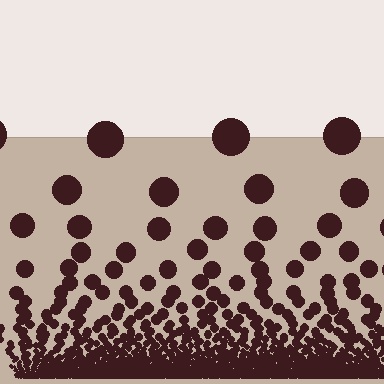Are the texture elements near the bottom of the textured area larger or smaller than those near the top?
Smaller. The gradient is inverted — elements near the bottom are smaller and denser.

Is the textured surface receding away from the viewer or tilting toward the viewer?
The surface appears to tilt toward the viewer. Texture elements get larger and sparser toward the top.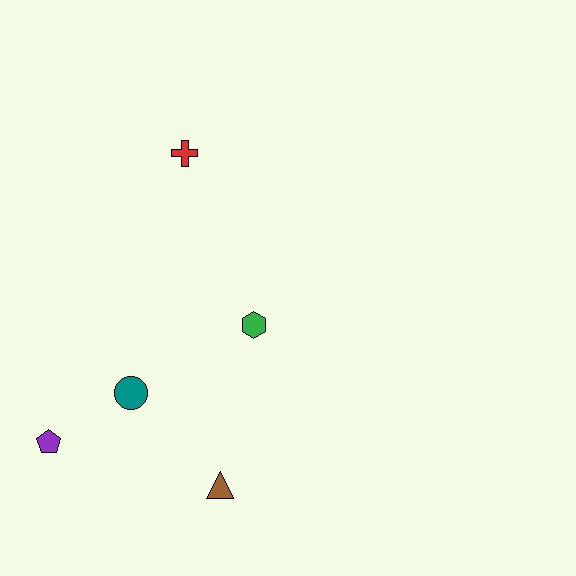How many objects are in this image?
There are 5 objects.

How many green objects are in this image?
There is 1 green object.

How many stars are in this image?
There are no stars.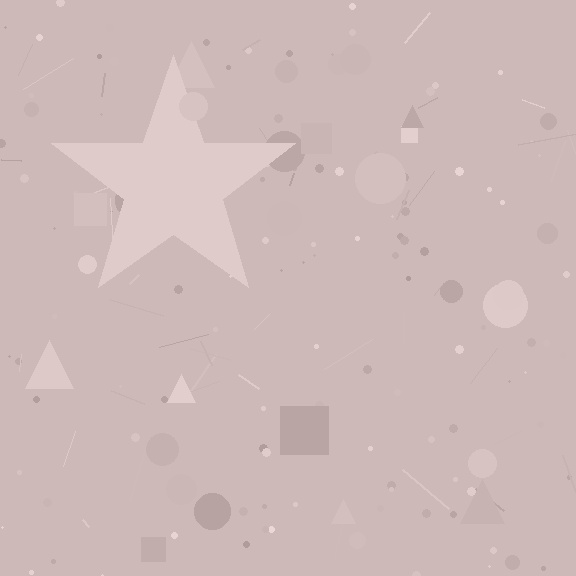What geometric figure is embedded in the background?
A star is embedded in the background.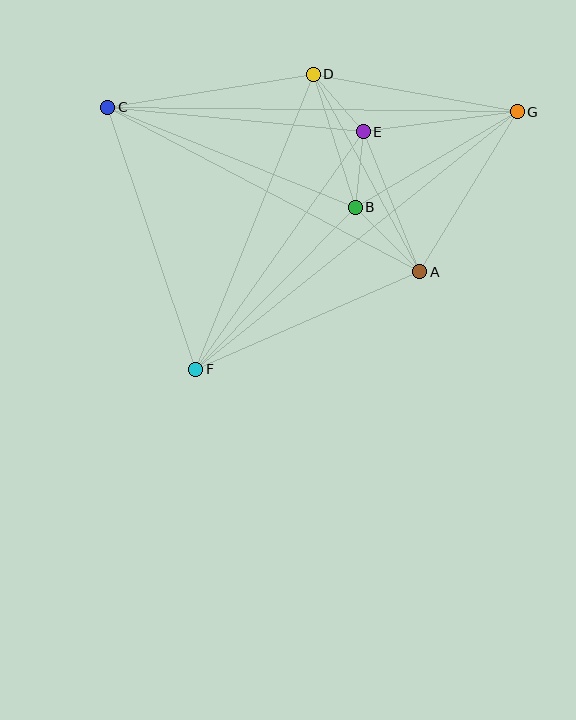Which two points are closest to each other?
Points D and E are closest to each other.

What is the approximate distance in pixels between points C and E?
The distance between C and E is approximately 257 pixels.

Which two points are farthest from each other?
Points F and G are farthest from each other.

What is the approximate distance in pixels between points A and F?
The distance between A and F is approximately 244 pixels.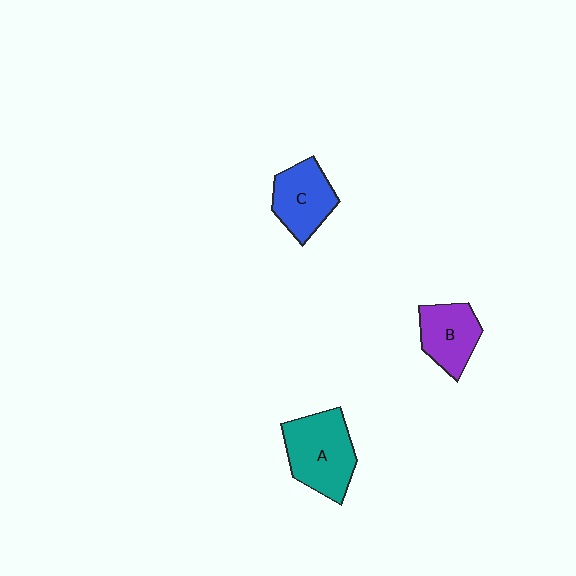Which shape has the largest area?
Shape A (teal).